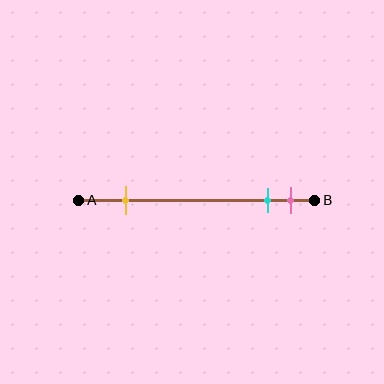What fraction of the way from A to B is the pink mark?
The pink mark is approximately 90% (0.9) of the way from A to B.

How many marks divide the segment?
There are 3 marks dividing the segment.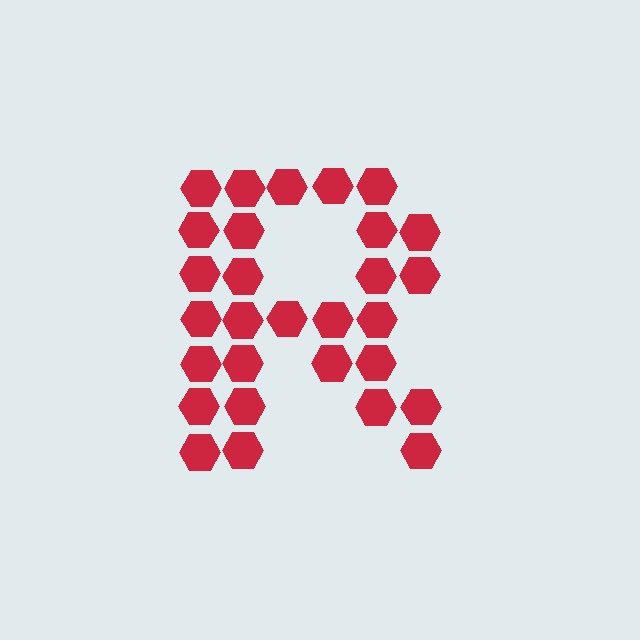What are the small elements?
The small elements are hexagons.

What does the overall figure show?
The overall figure shows the letter R.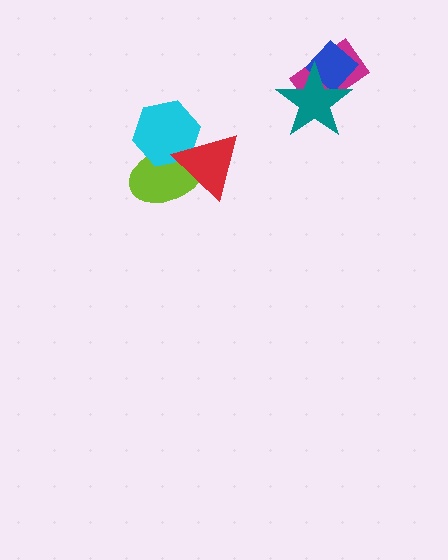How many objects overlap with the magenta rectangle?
2 objects overlap with the magenta rectangle.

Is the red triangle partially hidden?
No, no other shape covers it.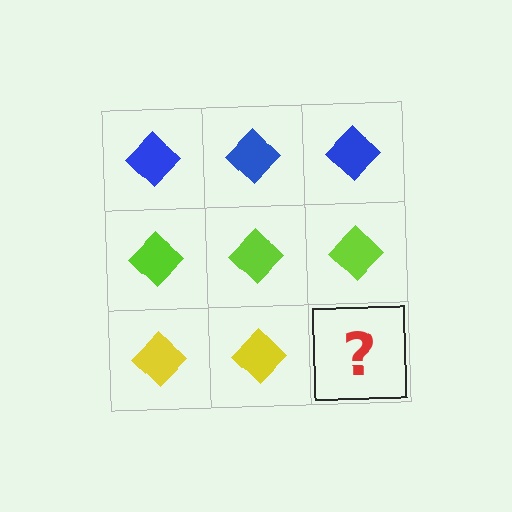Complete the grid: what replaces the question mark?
The question mark should be replaced with a yellow diamond.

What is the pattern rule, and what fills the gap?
The rule is that each row has a consistent color. The gap should be filled with a yellow diamond.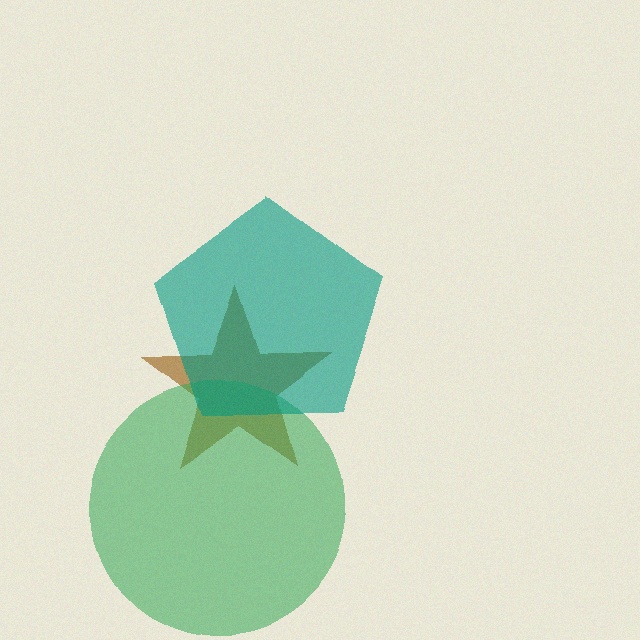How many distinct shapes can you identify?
There are 3 distinct shapes: a brown star, a green circle, a teal pentagon.